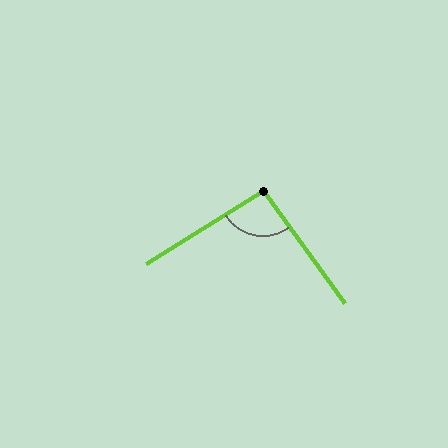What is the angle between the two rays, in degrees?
Approximately 94 degrees.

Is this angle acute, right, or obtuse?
It is approximately a right angle.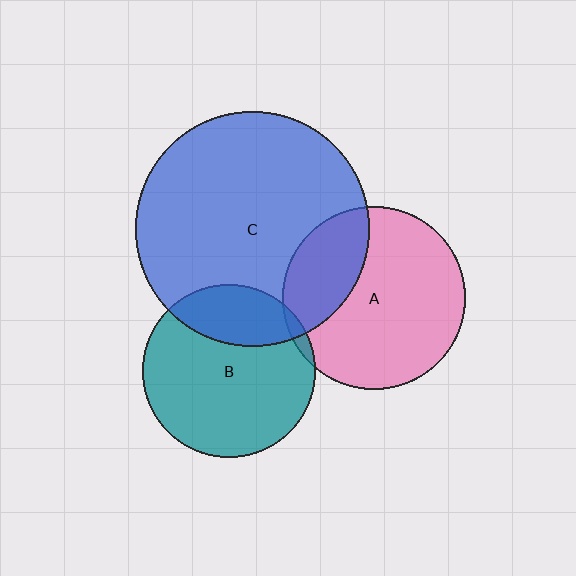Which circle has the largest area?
Circle C (blue).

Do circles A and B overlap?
Yes.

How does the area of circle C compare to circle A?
Approximately 1.6 times.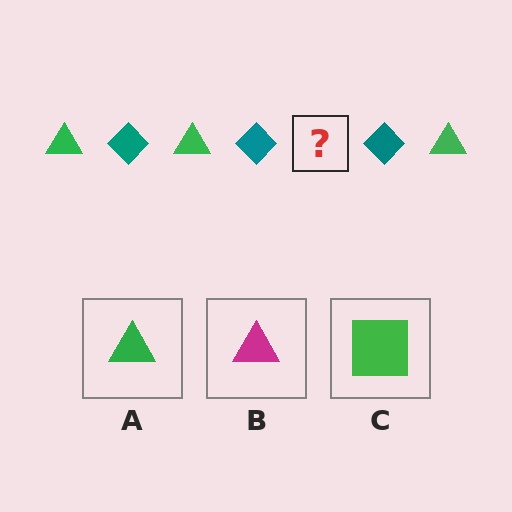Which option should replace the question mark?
Option A.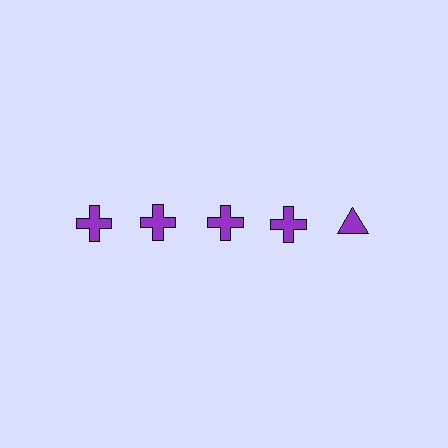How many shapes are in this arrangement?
There are 5 shapes arranged in a grid pattern.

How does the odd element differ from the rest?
It has a different shape: triangle instead of cross.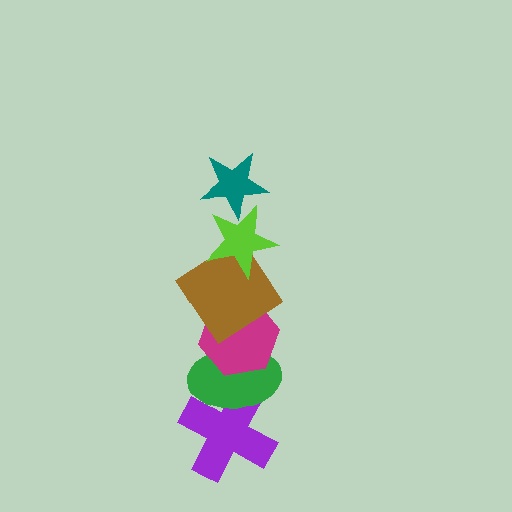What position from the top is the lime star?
The lime star is 2nd from the top.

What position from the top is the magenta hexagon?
The magenta hexagon is 4th from the top.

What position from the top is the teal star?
The teal star is 1st from the top.